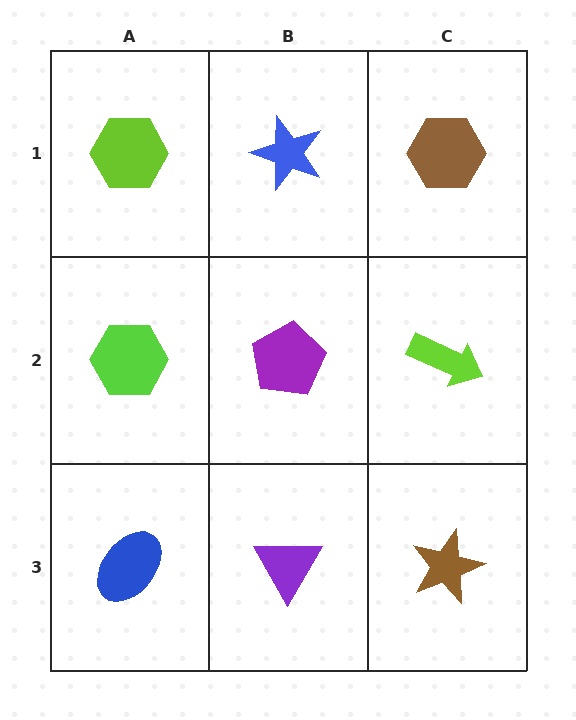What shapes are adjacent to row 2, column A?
A lime hexagon (row 1, column A), a blue ellipse (row 3, column A), a purple pentagon (row 2, column B).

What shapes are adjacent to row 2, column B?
A blue star (row 1, column B), a purple triangle (row 3, column B), a lime hexagon (row 2, column A), a lime arrow (row 2, column C).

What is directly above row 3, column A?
A lime hexagon.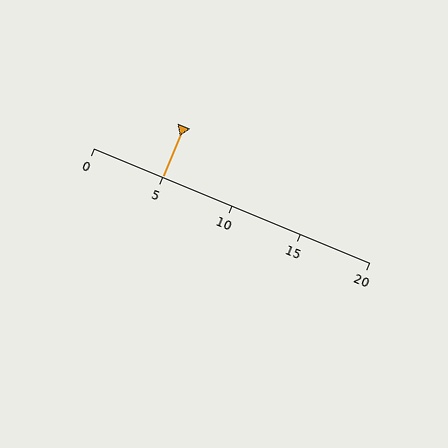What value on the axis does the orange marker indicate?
The marker indicates approximately 5.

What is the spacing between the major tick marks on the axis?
The major ticks are spaced 5 apart.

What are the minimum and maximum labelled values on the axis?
The axis runs from 0 to 20.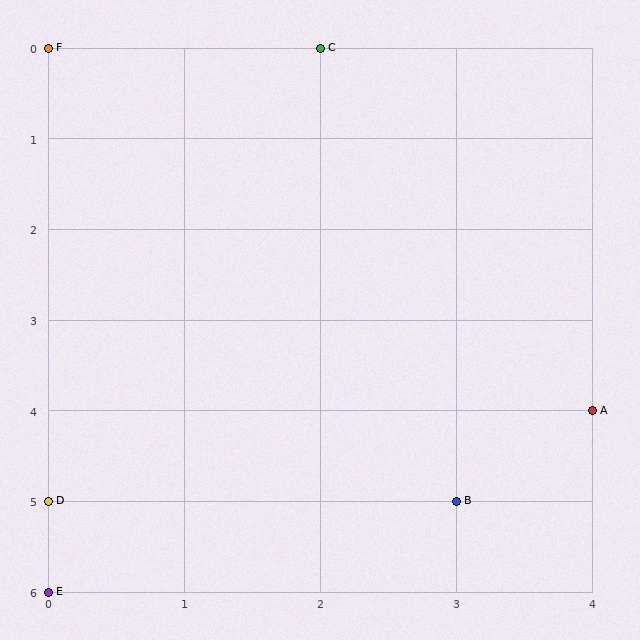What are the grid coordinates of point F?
Point F is at grid coordinates (0, 0).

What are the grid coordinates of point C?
Point C is at grid coordinates (2, 0).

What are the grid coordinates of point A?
Point A is at grid coordinates (4, 4).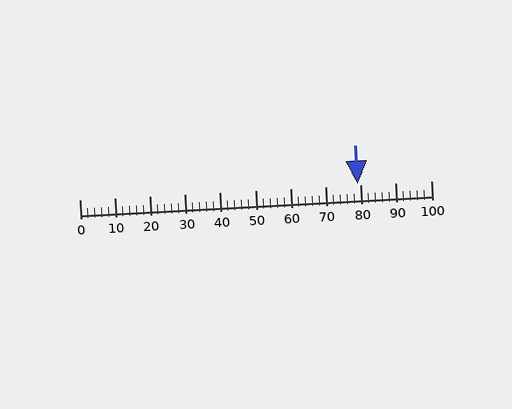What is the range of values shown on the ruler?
The ruler shows values from 0 to 100.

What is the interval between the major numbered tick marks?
The major tick marks are spaced 10 units apart.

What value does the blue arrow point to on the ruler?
The blue arrow points to approximately 79.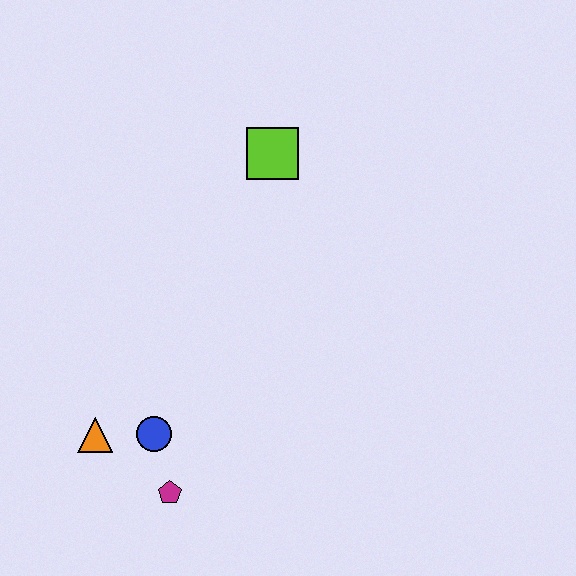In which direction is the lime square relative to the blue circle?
The lime square is above the blue circle.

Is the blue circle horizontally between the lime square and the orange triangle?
Yes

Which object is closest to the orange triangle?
The blue circle is closest to the orange triangle.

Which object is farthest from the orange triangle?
The lime square is farthest from the orange triangle.